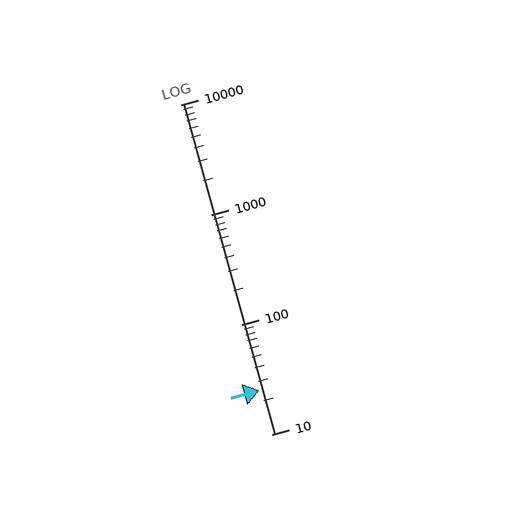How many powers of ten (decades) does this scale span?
The scale spans 3 decades, from 10 to 10000.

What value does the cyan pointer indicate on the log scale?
The pointer indicates approximately 25.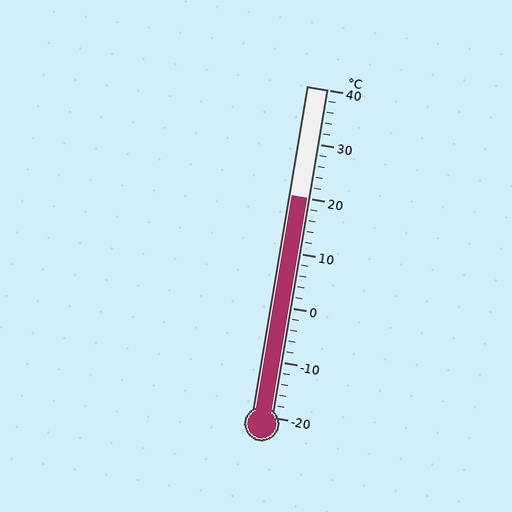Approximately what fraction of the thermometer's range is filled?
The thermometer is filled to approximately 65% of its range.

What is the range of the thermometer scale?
The thermometer scale ranges from -20°C to 40°C.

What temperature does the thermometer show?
The thermometer shows approximately 20°C.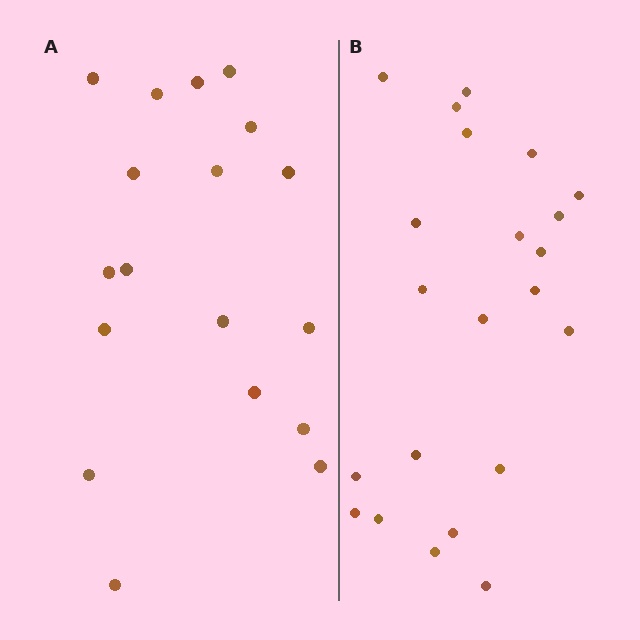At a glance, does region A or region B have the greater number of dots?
Region B (the right region) has more dots.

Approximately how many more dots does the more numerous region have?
Region B has about 4 more dots than region A.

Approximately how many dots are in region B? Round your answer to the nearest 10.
About 20 dots. (The exact count is 22, which rounds to 20.)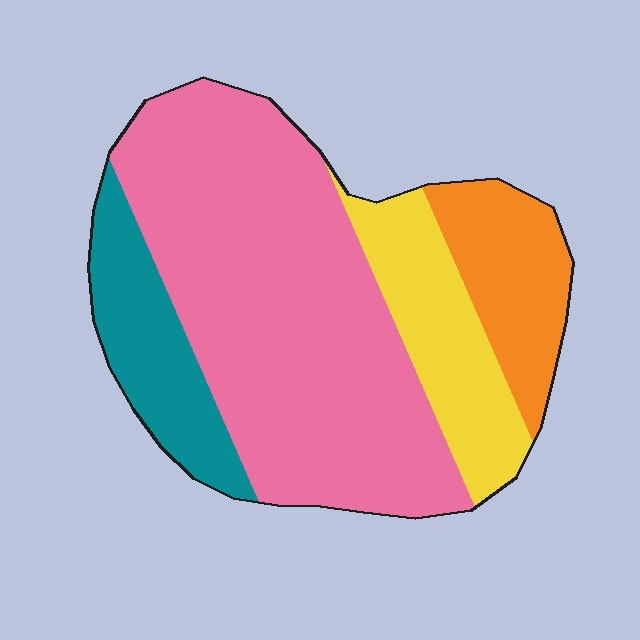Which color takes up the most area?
Pink, at roughly 55%.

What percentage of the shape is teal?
Teal takes up less than a quarter of the shape.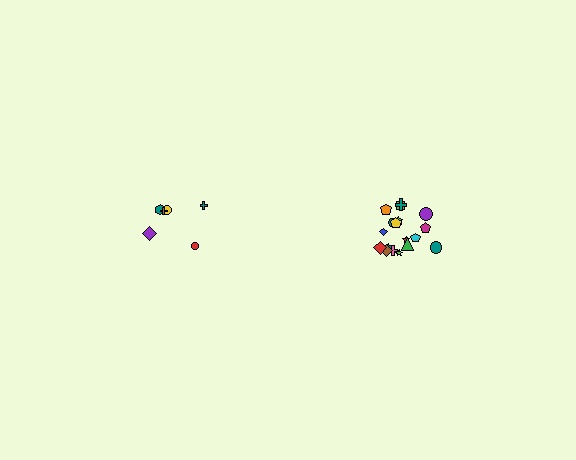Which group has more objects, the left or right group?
The right group.